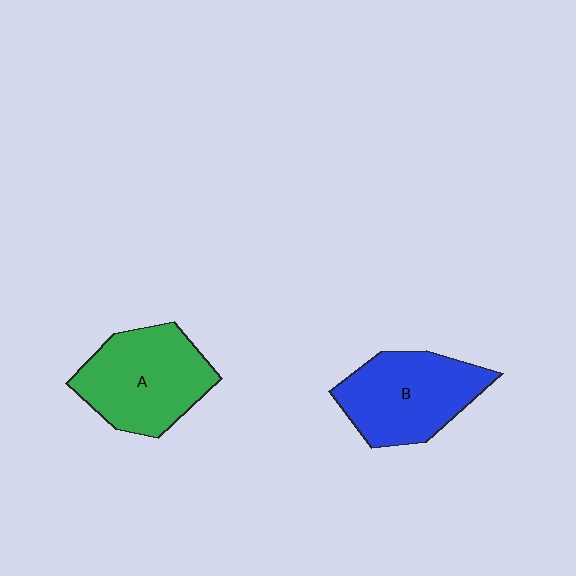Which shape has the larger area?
Shape A (green).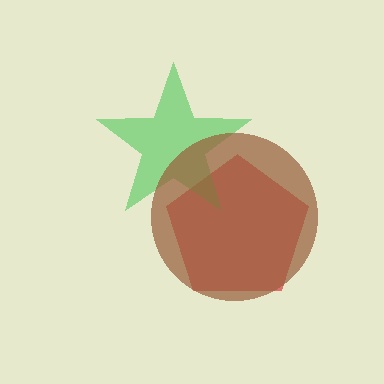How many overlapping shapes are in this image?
There are 3 overlapping shapes in the image.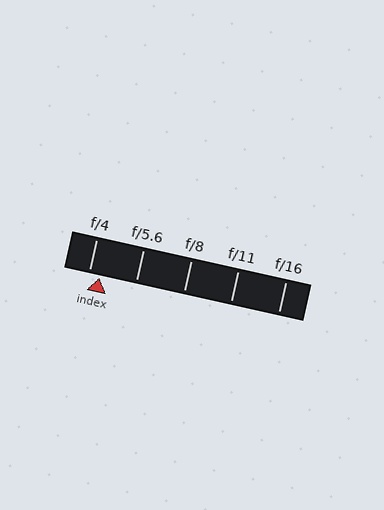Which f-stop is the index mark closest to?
The index mark is closest to f/4.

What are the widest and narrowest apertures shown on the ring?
The widest aperture shown is f/4 and the narrowest is f/16.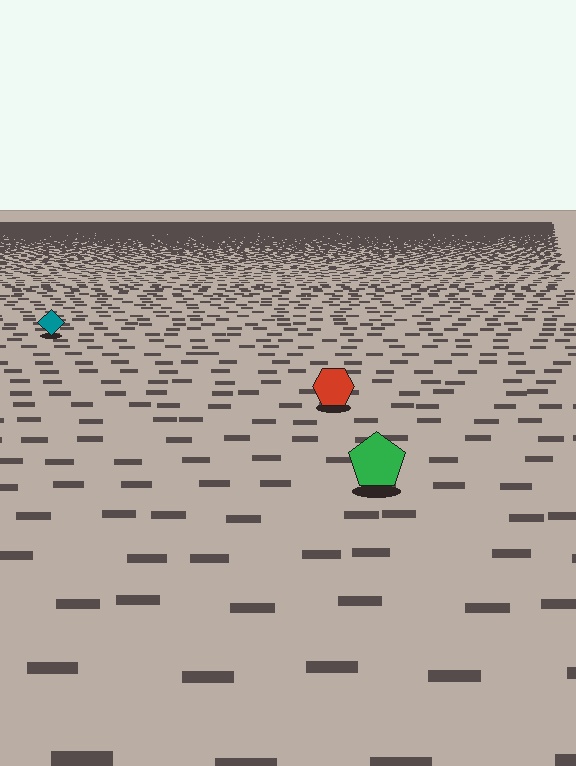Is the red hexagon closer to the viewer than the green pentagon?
No. The green pentagon is closer — you can tell from the texture gradient: the ground texture is coarser near it.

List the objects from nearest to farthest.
From nearest to farthest: the green pentagon, the red hexagon, the teal diamond.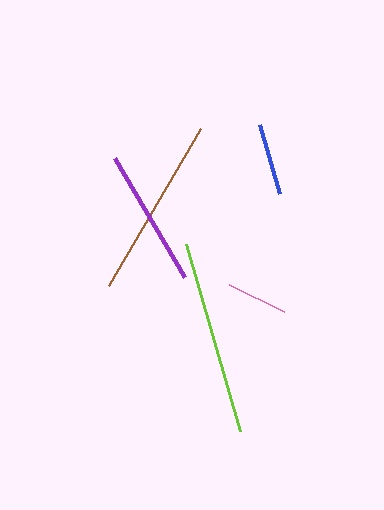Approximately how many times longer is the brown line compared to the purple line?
The brown line is approximately 1.3 times the length of the purple line.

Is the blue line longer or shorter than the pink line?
The blue line is longer than the pink line.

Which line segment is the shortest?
The pink line is the shortest at approximately 62 pixels.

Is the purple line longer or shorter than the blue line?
The purple line is longer than the blue line.